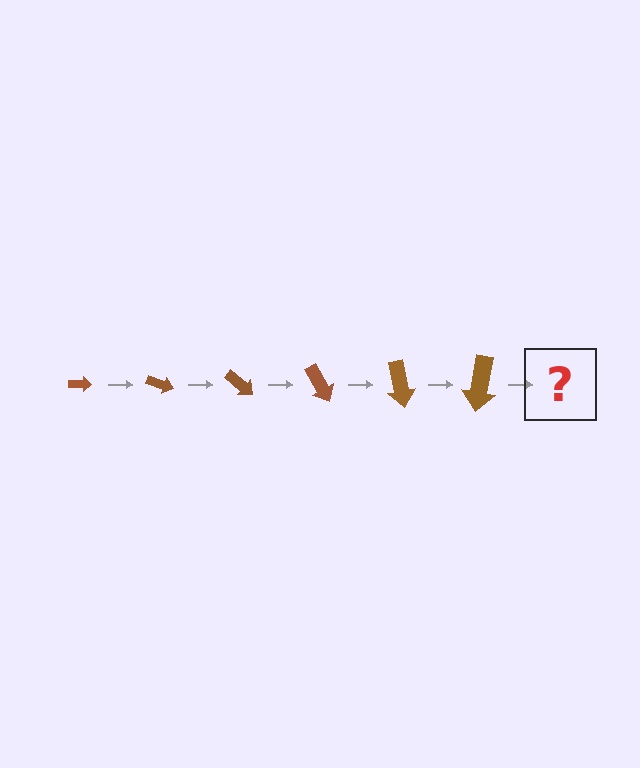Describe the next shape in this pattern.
It should be an arrow, larger than the previous one and rotated 120 degrees from the start.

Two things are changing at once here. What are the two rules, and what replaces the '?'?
The two rules are that the arrow grows larger each step and it rotates 20 degrees each step. The '?' should be an arrow, larger than the previous one and rotated 120 degrees from the start.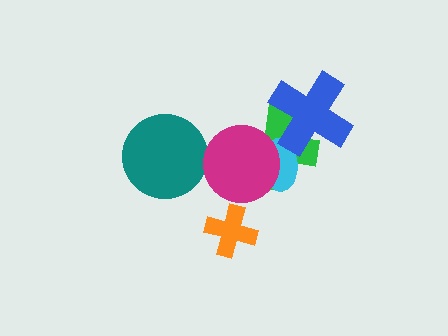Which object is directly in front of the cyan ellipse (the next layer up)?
The magenta circle is directly in front of the cyan ellipse.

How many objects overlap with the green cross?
3 objects overlap with the green cross.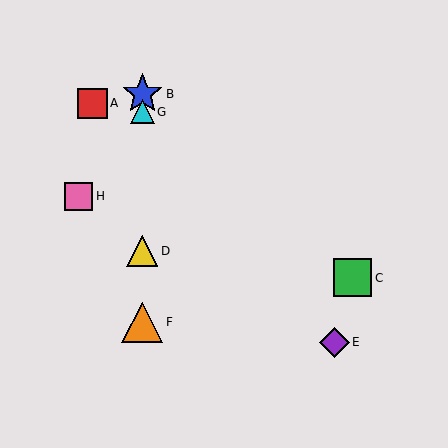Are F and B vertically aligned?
Yes, both are at x≈142.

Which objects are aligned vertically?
Objects B, D, F, G are aligned vertically.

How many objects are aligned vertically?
4 objects (B, D, F, G) are aligned vertically.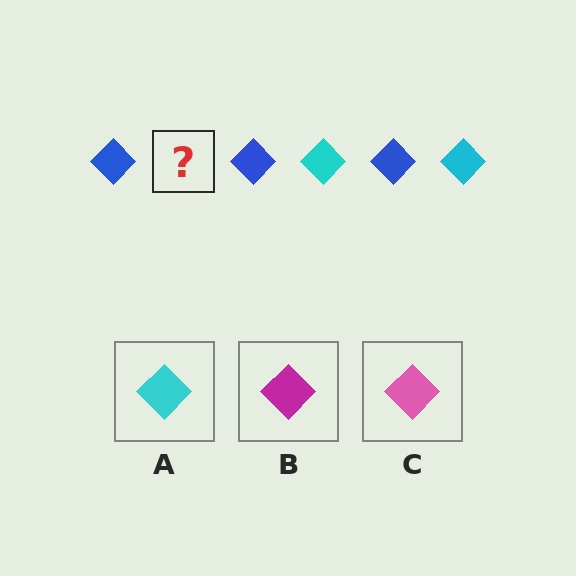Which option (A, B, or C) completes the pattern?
A.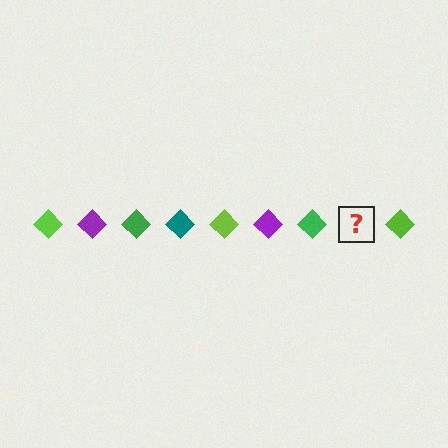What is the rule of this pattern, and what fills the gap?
The rule is that the pattern cycles through lime, purple, green, teal diamonds. The gap should be filled with a teal diamond.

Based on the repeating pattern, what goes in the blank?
The blank should be a teal diamond.